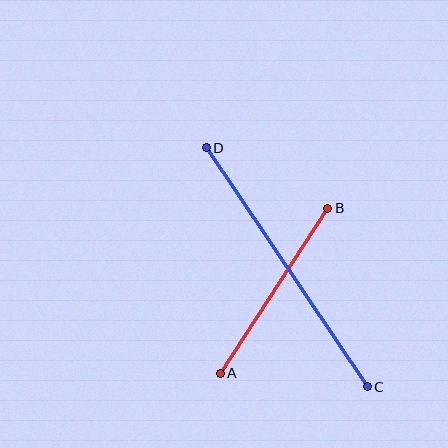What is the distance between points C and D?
The distance is approximately 288 pixels.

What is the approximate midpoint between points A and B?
The midpoint is at approximately (274, 291) pixels.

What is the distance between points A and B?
The distance is approximately 197 pixels.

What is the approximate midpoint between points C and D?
The midpoint is at approximately (287, 267) pixels.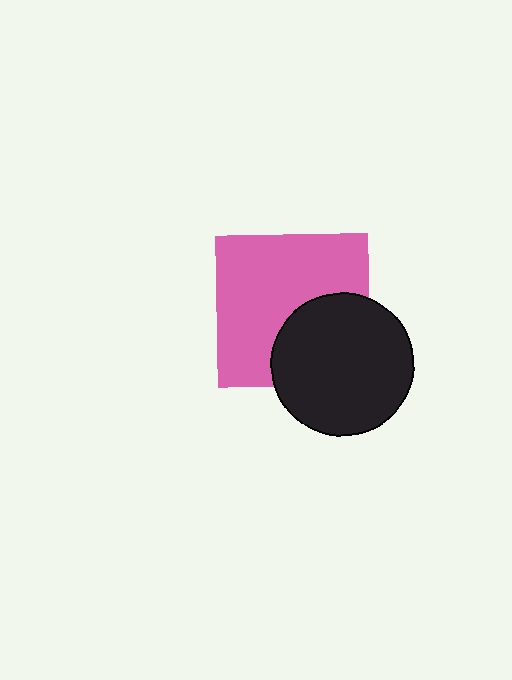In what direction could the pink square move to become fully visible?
The pink square could move toward the upper-left. That would shift it out from behind the black circle entirely.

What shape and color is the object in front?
The object in front is a black circle.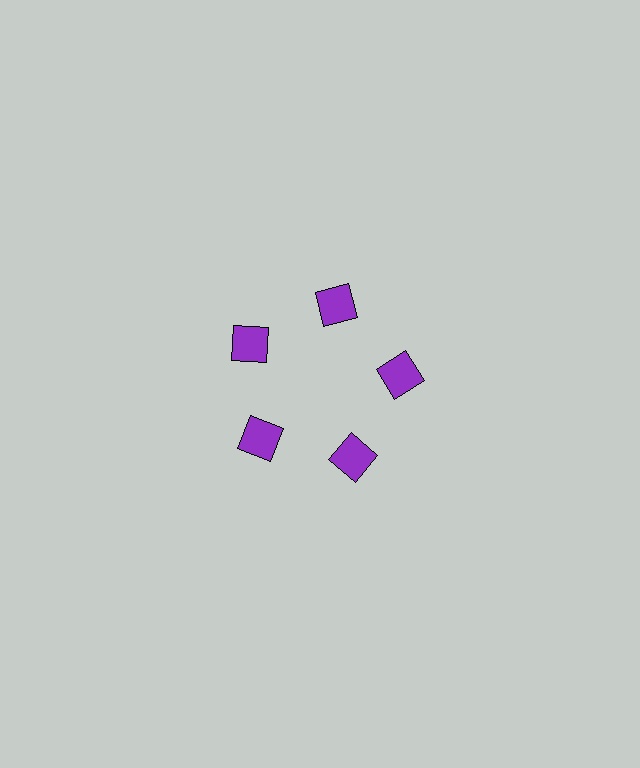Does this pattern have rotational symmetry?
Yes, this pattern has 5-fold rotational symmetry. It looks the same after rotating 72 degrees around the center.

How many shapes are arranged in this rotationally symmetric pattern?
There are 5 shapes, arranged in 5 groups of 1.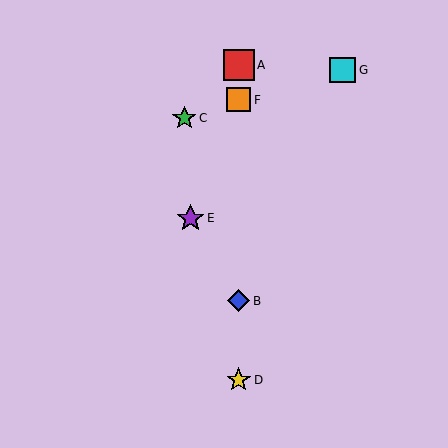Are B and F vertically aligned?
Yes, both are at x≈239.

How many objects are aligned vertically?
4 objects (A, B, D, F) are aligned vertically.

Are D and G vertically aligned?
No, D is at x≈239 and G is at x≈343.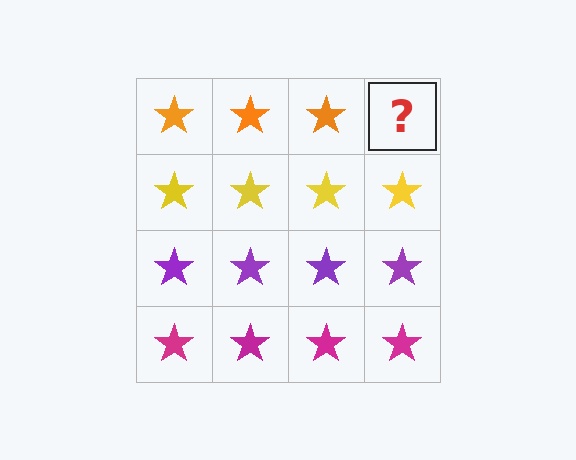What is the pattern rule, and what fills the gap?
The rule is that each row has a consistent color. The gap should be filled with an orange star.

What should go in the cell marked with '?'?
The missing cell should contain an orange star.